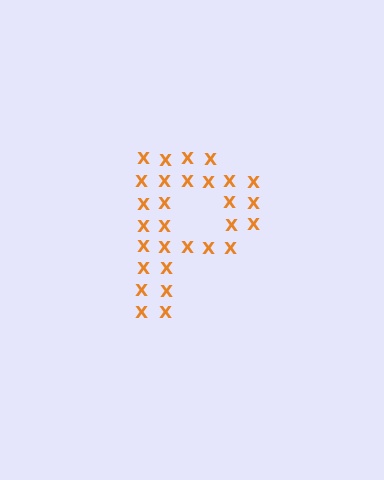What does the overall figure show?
The overall figure shows the letter P.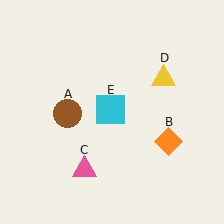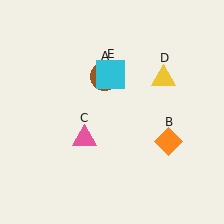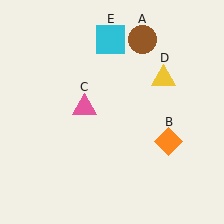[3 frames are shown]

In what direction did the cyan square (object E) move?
The cyan square (object E) moved up.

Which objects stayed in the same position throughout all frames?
Orange diamond (object B) and yellow triangle (object D) remained stationary.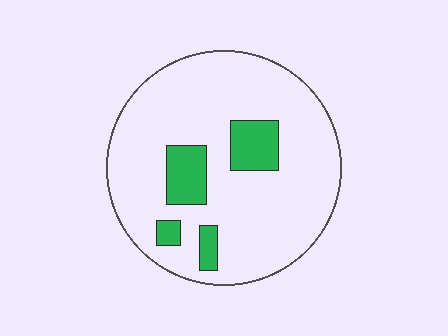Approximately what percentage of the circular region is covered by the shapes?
Approximately 15%.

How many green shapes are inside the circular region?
4.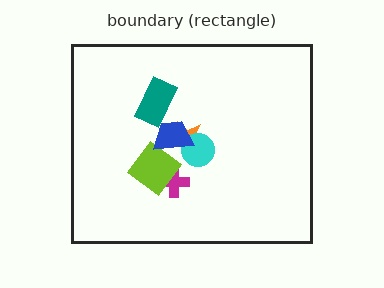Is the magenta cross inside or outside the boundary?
Inside.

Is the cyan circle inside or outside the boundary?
Inside.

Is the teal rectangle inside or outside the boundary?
Inside.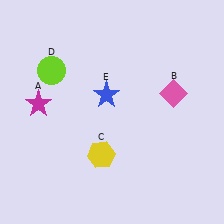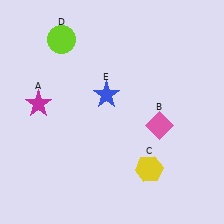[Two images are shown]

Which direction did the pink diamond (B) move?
The pink diamond (B) moved down.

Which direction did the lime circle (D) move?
The lime circle (D) moved up.